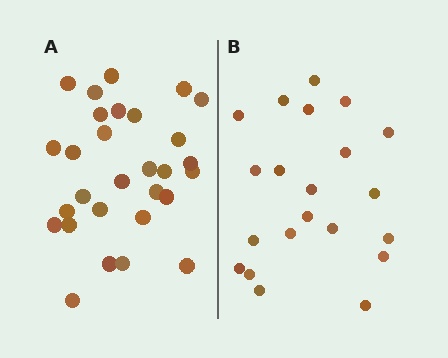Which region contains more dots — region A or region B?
Region A (the left region) has more dots.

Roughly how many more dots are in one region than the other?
Region A has roughly 8 or so more dots than region B.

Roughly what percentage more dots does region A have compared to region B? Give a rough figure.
About 40% more.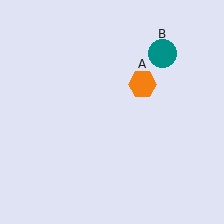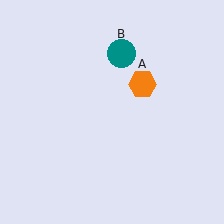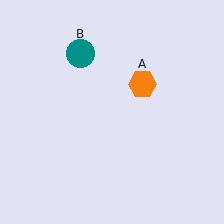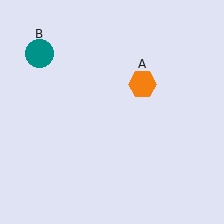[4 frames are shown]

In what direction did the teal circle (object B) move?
The teal circle (object B) moved left.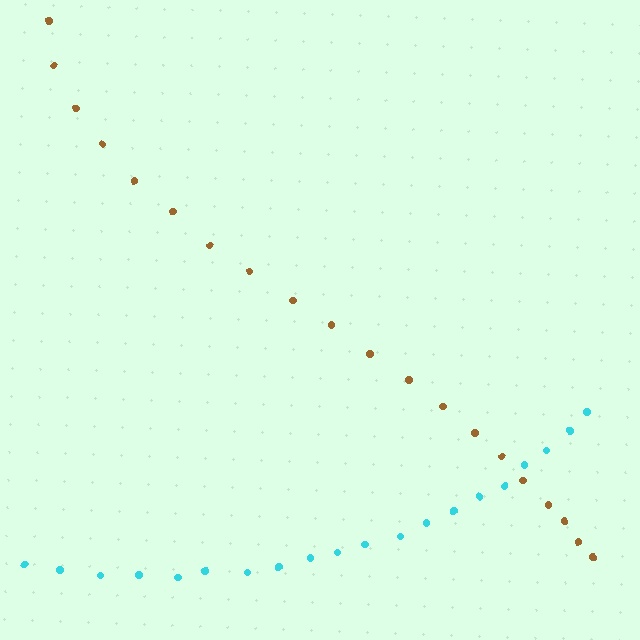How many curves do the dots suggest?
There are 2 distinct paths.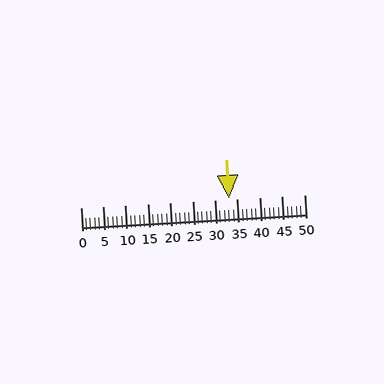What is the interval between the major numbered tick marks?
The major tick marks are spaced 5 units apart.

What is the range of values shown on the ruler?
The ruler shows values from 0 to 50.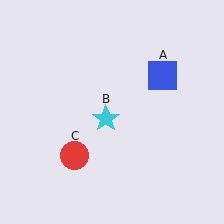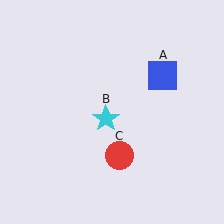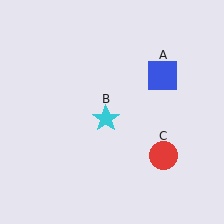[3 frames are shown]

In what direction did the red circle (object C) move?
The red circle (object C) moved right.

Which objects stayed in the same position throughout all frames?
Blue square (object A) and cyan star (object B) remained stationary.